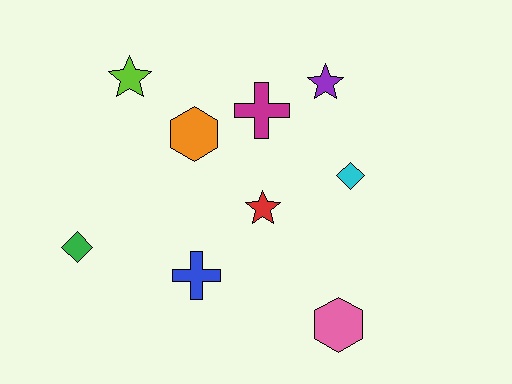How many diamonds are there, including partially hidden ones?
There are 2 diamonds.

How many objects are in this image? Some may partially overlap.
There are 9 objects.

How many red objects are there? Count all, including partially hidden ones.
There is 1 red object.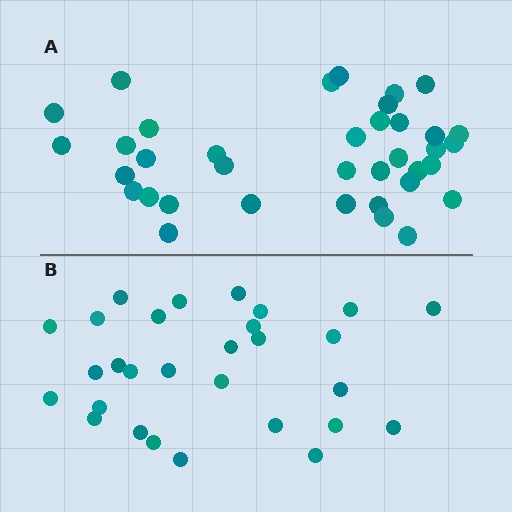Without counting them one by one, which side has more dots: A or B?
Region A (the top region) has more dots.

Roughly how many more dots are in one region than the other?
Region A has roughly 8 or so more dots than region B.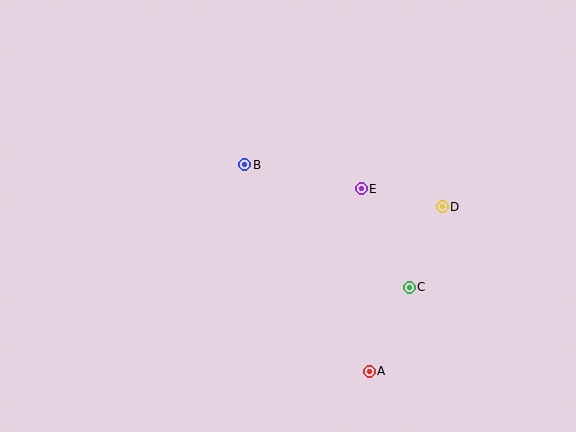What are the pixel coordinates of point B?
Point B is at (245, 165).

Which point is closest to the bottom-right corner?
Point A is closest to the bottom-right corner.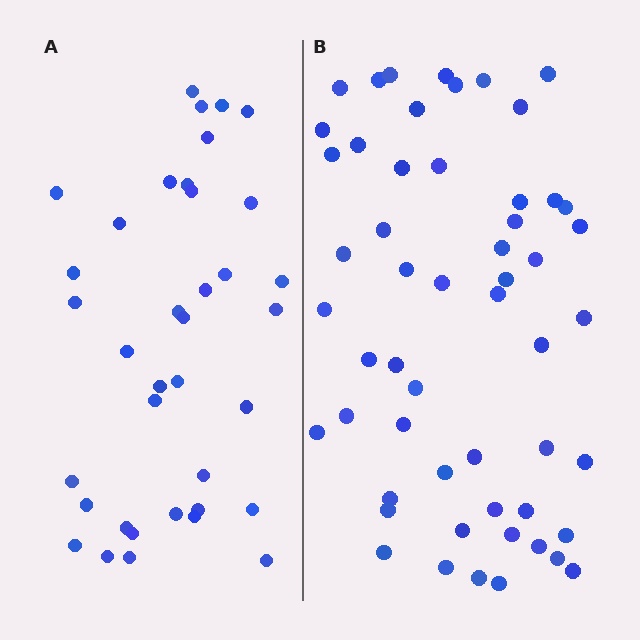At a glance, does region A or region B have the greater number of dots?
Region B (the right region) has more dots.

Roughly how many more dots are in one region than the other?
Region B has approximately 15 more dots than region A.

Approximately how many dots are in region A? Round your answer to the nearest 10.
About 40 dots. (The exact count is 37, which rounds to 40.)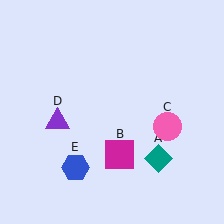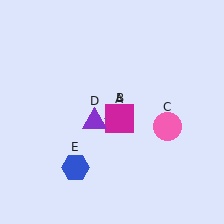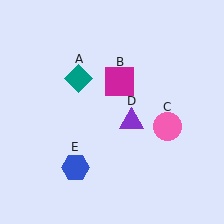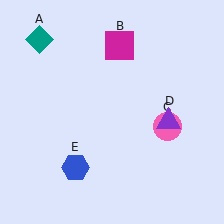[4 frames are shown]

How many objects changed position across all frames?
3 objects changed position: teal diamond (object A), magenta square (object B), purple triangle (object D).